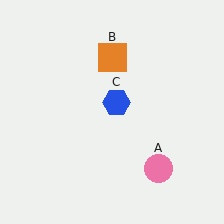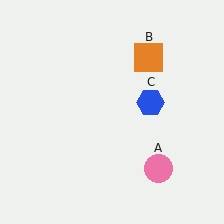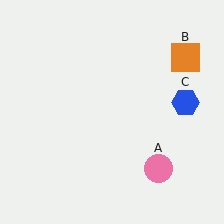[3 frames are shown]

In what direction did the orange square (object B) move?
The orange square (object B) moved right.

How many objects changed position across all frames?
2 objects changed position: orange square (object B), blue hexagon (object C).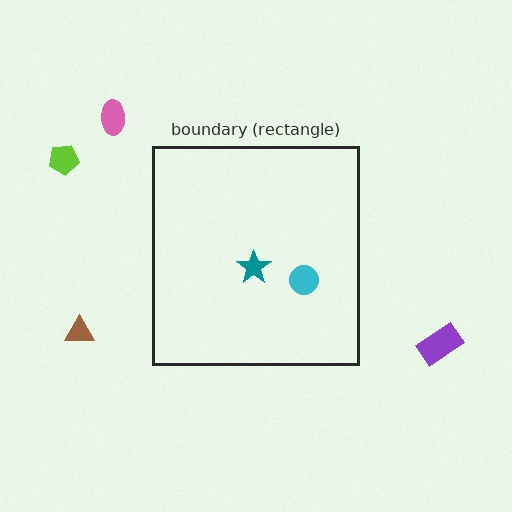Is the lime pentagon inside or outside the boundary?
Outside.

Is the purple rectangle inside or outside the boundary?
Outside.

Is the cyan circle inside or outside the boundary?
Inside.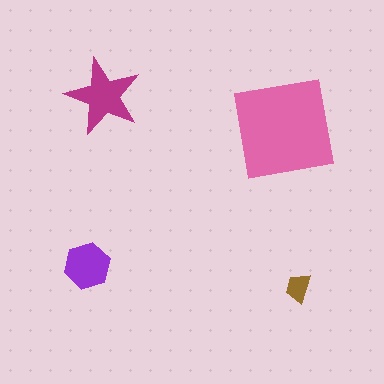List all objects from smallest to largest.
The brown trapezoid, the purple hexagon, the magenta star, the pink square.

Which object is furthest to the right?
The brown trapezoid is rightmost.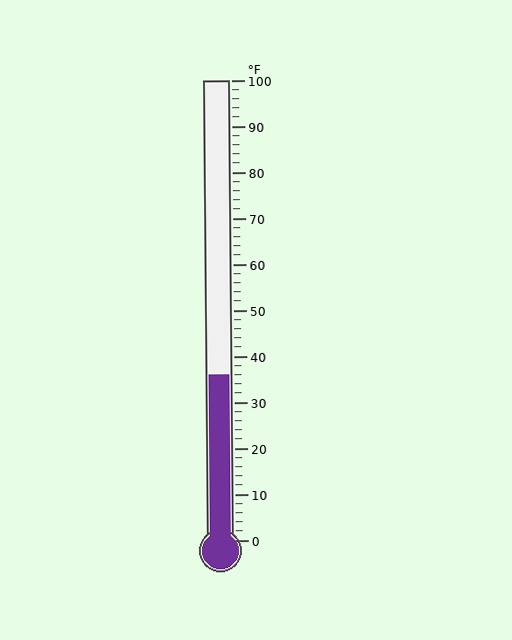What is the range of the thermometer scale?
The thermometer scale ranges from 0°F to 100°F.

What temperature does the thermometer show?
The thermometer shows approximately 36°F.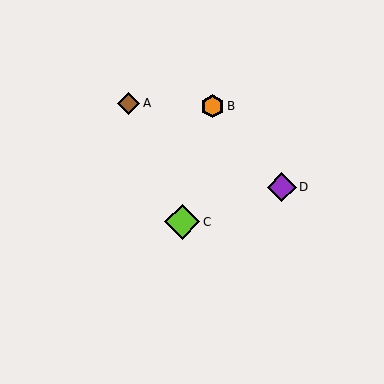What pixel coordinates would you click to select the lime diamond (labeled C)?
Click at (182, 222) to select the lime diamond C.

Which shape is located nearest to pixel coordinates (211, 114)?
The orange hexagon (labeled B) at (212, 106) is nearest to that location.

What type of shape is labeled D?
Shape D is a purple diamond.